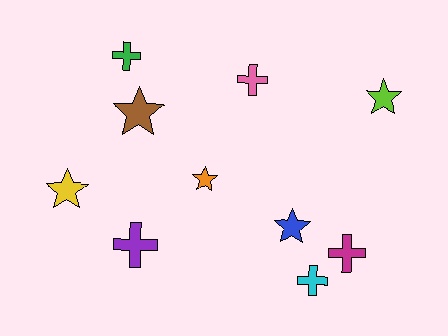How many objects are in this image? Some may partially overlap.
There are 10 objects.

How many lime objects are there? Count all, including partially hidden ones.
There is 1 lime object.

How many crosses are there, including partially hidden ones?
There are 5 crosses.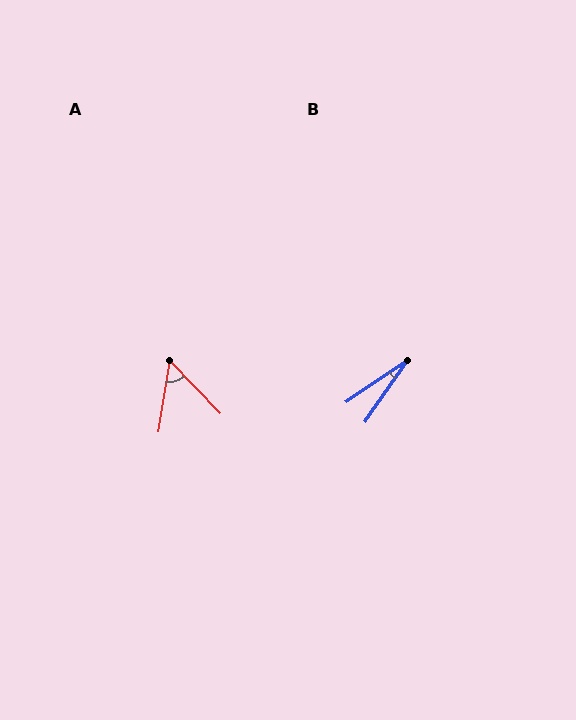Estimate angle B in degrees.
Approximately 22 degrees.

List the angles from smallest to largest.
B (22°), A (53°).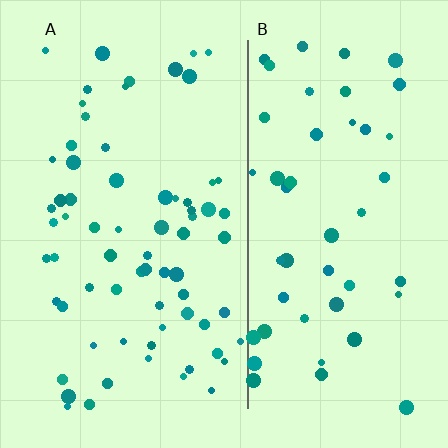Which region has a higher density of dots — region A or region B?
A (the left).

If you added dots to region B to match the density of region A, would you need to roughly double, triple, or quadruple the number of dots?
Approximately double.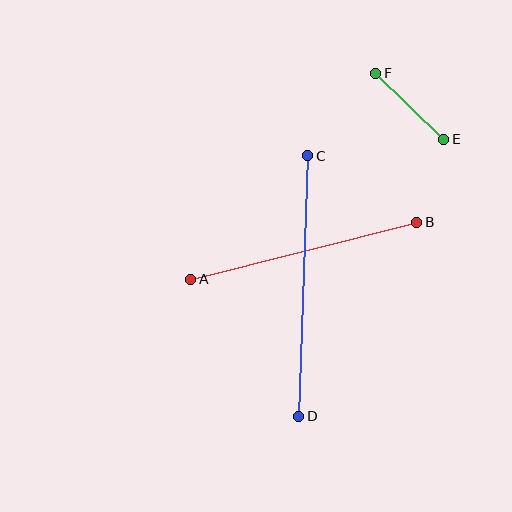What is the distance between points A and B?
The distance is approximately 233 pixels.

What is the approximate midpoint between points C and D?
The midpoint is at approximately (303, 286) pixels.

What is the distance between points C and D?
The distance is approximately 260 pixels.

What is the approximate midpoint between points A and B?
The midpoint is at approximately (304, 251) pixels.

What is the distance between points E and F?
The distance is approximately 94 pixels.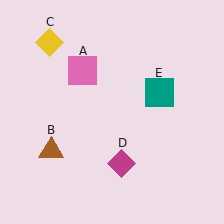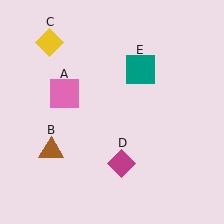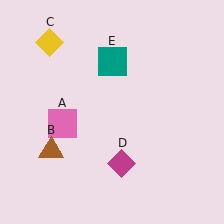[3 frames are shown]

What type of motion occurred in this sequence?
The pink square (object A), teal square (object E) rotated counterclockwise around the center of the scene.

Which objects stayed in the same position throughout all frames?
Brown triangle (object B) and yellow diamond (object C) and magenta diamond (object D) remained stationary.